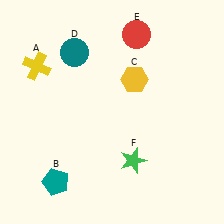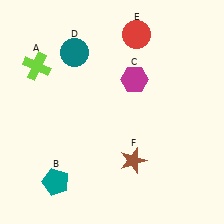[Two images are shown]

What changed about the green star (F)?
In Image 1, F is green. In Image 2, it changed to brown.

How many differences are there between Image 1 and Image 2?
There are 3 differences between the two images.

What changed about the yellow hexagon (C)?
In Image 1, C is yellow. In Image 2, it changed to magenta.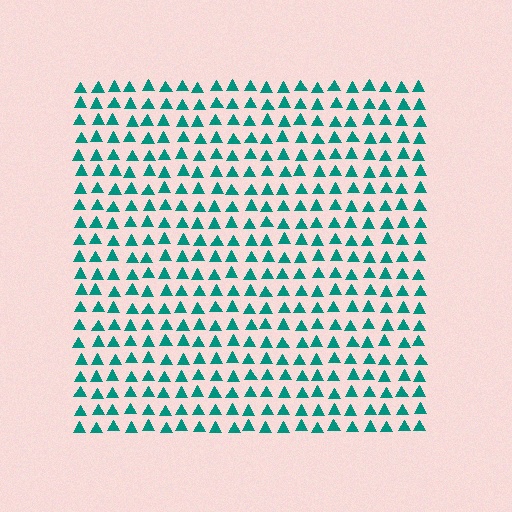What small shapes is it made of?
It is made of small triangles.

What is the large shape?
The large shape is a square.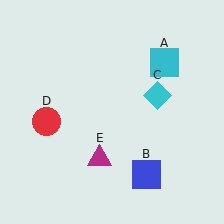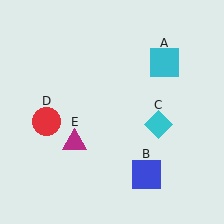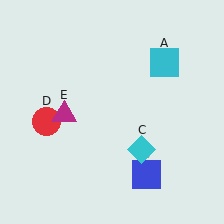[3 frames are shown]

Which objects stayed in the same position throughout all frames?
Cyan square (object A) and blue square (object B) and red circle (object D) remained stationary.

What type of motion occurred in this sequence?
The cyan diamond (object C), magenta triangle (object E) rotated clockwise around the center of the scene.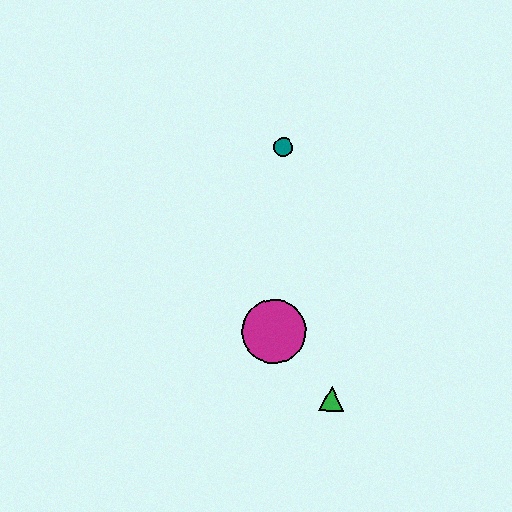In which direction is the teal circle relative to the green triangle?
The teal circle is above the green triangle.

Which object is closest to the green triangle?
The magenta circle is closest to the green triangle.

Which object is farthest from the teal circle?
The green triangle is farthest from the teal circle.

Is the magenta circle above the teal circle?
No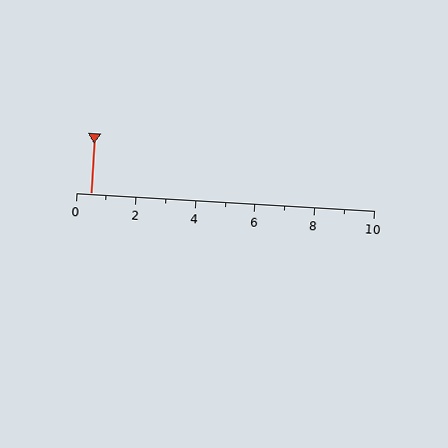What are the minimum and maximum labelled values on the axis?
The axis runs from 0 to 10.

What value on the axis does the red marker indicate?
The marker indicates approximately 0.5.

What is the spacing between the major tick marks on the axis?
The major ticks are spaced 2 apart.